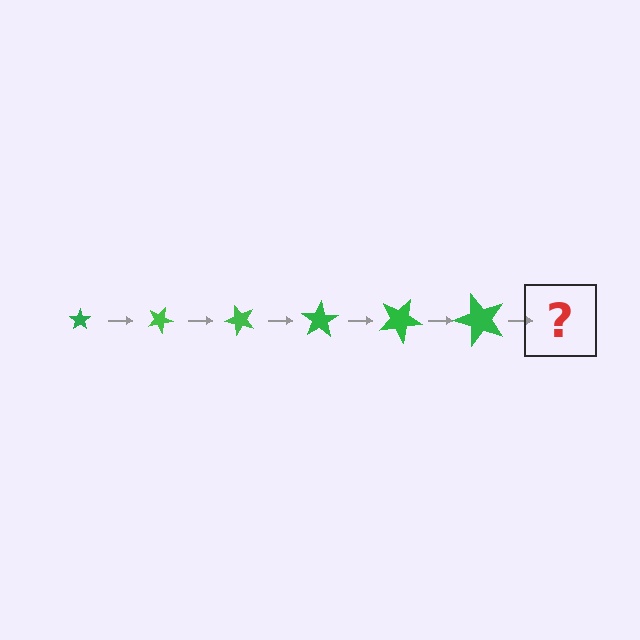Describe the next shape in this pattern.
It should be a star, larger than the previous one and rotated 150 degrees from the start.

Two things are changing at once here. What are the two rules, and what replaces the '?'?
The two rules are that the star grows larger each step and it rotates 25 degrees each step. The '?' should be a star, larger than the previous one and rotated 150 degrees from the start.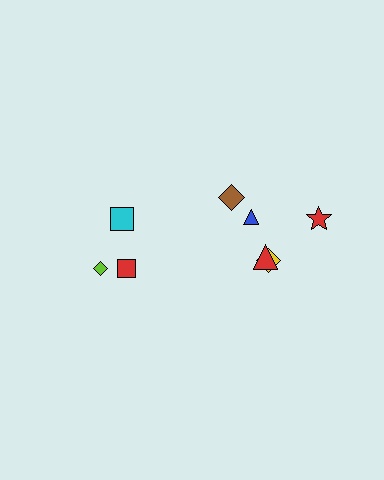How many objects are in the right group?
There are 5 objects.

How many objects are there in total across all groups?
There are 8 objects.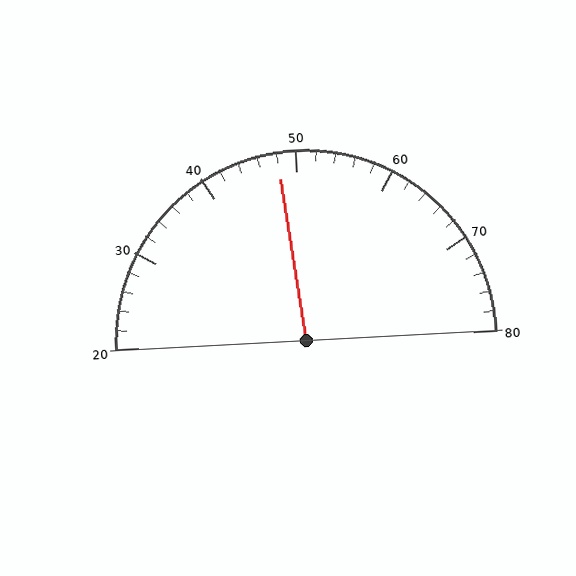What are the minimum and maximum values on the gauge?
The gauge ranges from 20 to 80.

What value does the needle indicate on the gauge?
The needle indicates approximately 48.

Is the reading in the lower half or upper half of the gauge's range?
The reading is in the lower half of the range (20 to 80).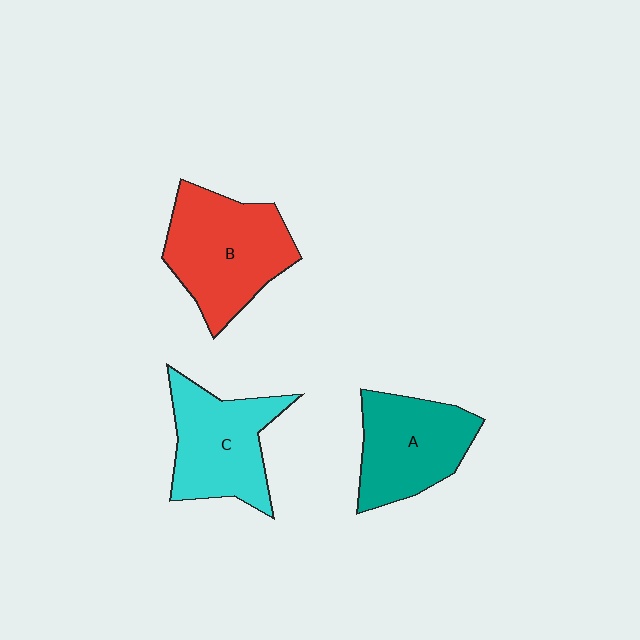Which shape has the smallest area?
Shape A (teal).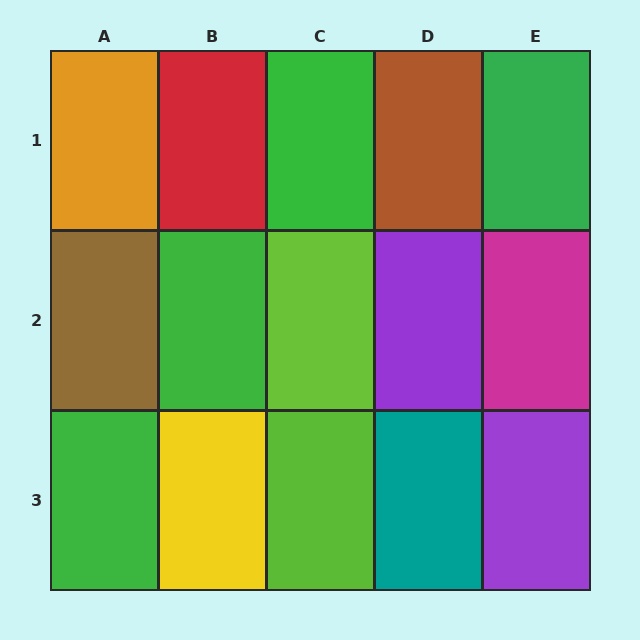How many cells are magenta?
1 cell is magenta.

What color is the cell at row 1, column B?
Red.